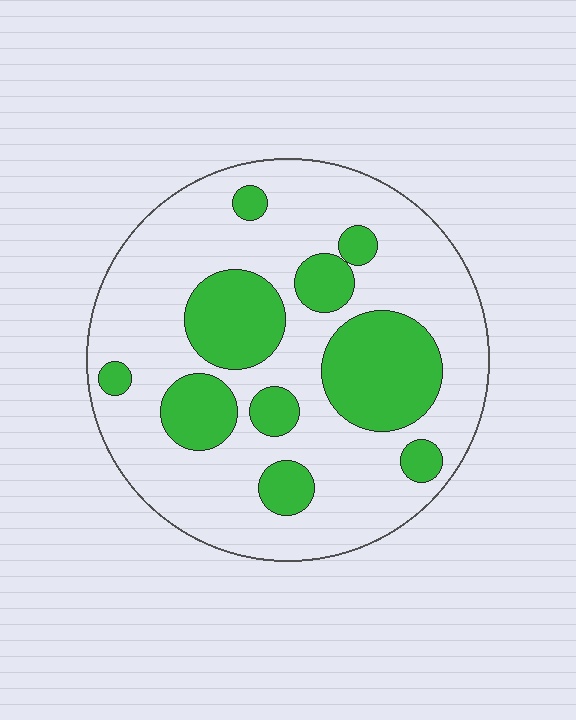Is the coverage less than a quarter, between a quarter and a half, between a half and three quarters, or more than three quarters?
Between a quarter and a half.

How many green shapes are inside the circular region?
10.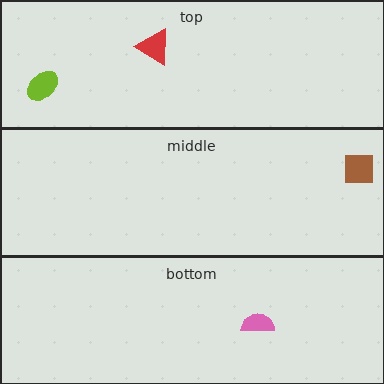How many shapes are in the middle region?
1.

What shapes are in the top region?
The red triangle, the lime ellipse.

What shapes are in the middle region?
The brown square.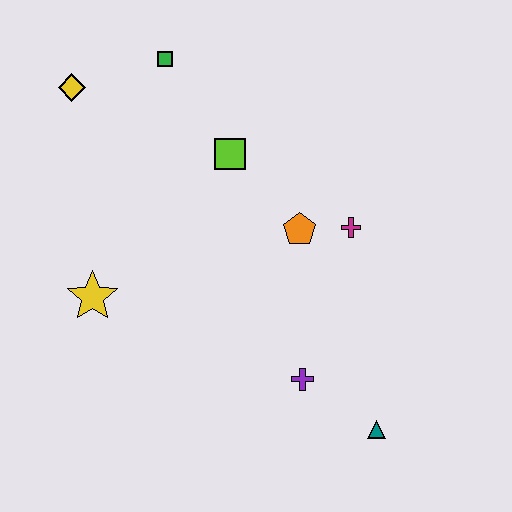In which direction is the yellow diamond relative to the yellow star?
The yellow diamond is above the yellow star.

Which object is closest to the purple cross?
The teal triangle is closest to the purple cross.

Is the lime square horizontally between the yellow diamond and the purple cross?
Yes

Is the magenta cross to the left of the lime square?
No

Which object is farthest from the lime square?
The teal triangle is farthest from the lime square.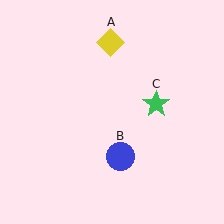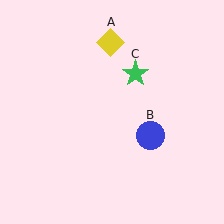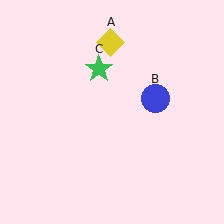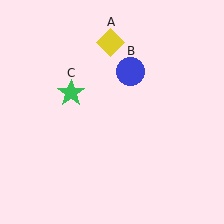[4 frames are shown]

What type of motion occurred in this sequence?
The blue circle (object B), green star (object C) rotated counterclockwise around the center of the scene.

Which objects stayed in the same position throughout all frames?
Yellow diamond (object A) remained stationary.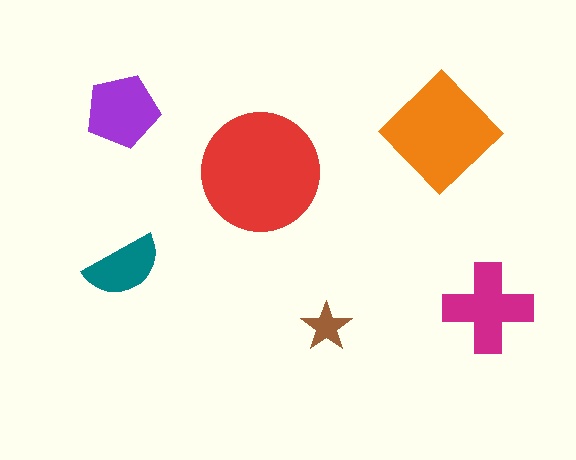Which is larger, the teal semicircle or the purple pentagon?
The purple pentagon.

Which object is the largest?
The red circle.